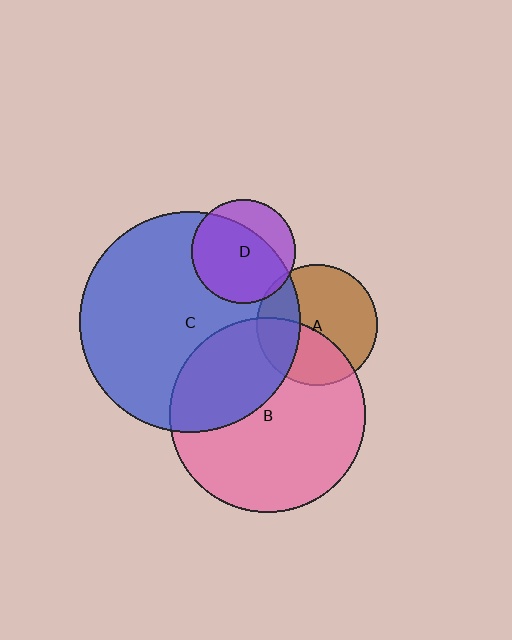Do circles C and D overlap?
Yes.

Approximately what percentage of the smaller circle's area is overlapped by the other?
Approximately 70%.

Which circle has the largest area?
Circle C (blue).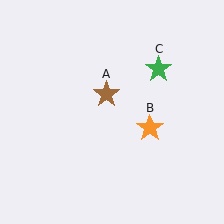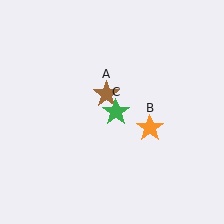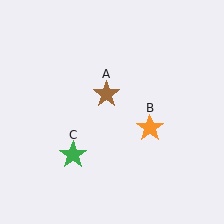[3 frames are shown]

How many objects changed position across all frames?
1 object changed position: green star (object C).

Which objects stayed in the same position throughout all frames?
Brown star (object A) and orange star (object B) remained stationary.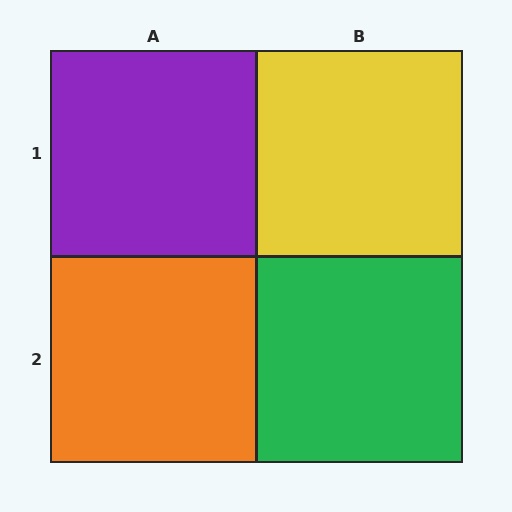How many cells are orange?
1 cell is orange.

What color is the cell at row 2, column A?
Orange.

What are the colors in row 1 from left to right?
Purple, yellow.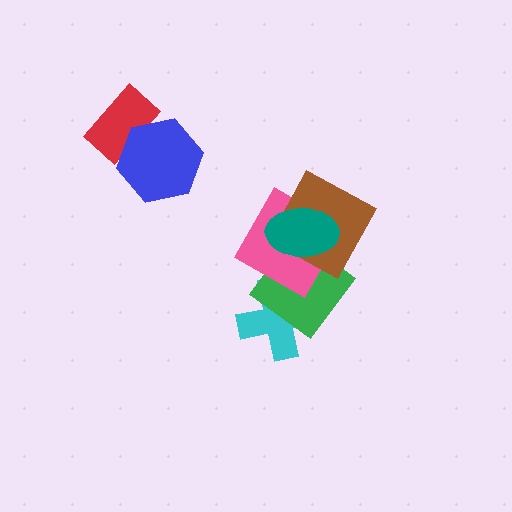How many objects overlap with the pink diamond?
3 objects overlap with the pink diamond.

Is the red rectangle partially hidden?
Yes, it is partially covered by another shape.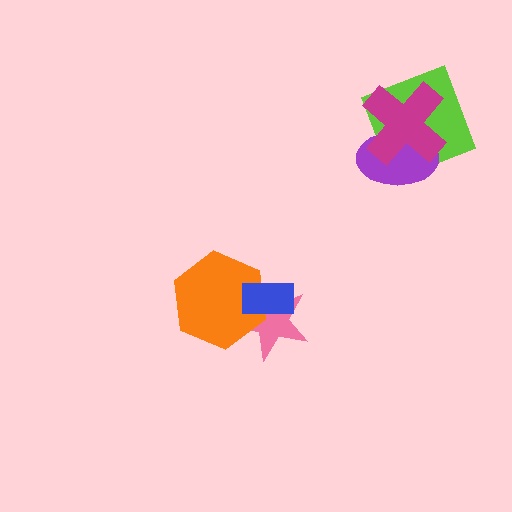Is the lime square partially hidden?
Yes, it is partially covered by another shape.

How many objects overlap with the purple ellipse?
2 objects overlap with the purple ellipse.